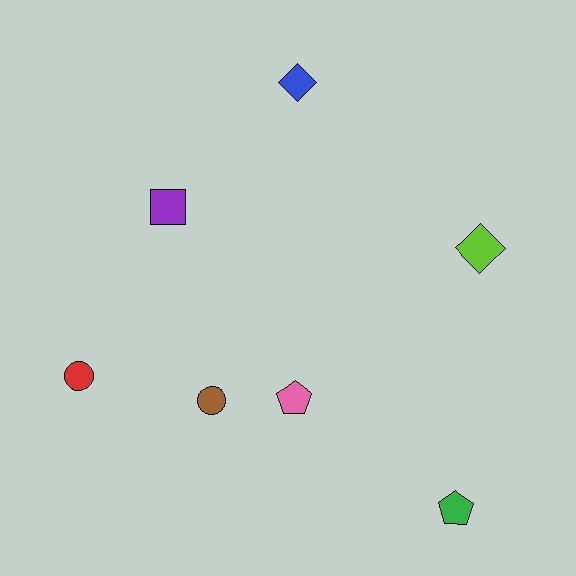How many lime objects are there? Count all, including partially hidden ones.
There is 1 lime object.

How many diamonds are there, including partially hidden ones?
There are 2 diamonds.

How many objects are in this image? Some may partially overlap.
There are 7 objects.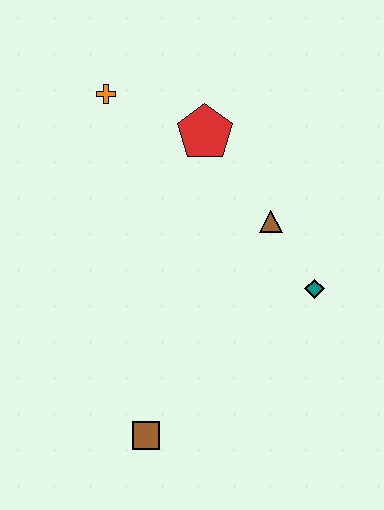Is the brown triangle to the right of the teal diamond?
No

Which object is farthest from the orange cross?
The brown square is farthest from the orange cross.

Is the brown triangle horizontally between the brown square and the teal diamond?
Yes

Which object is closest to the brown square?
The teal diamond is closest to the brown square.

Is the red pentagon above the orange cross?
No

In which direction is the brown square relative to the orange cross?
The brown square is below the orange cross.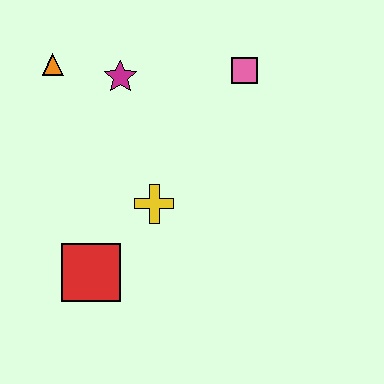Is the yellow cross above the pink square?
No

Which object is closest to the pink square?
The magenta star is closest to the pink square.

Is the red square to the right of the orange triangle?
Yes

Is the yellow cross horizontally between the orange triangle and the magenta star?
No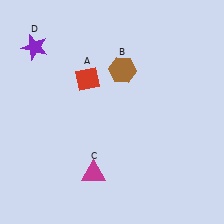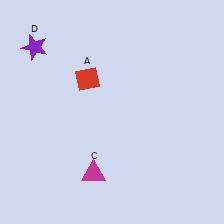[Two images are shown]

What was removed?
The brown hexagon (B) was removed in Image 2.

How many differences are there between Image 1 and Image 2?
There is 1 difference between the two images.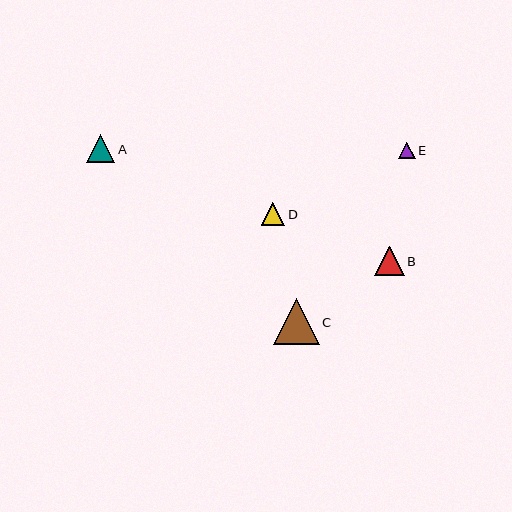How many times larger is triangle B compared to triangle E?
Triangle B is approximately 1.8 times the size of triangle E.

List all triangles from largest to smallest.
From largest to smallest: C, B, A, D, E.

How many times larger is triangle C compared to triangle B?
Triangle C is approximately 1.6 times the size of triangle B.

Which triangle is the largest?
Triangle C is the largest with a size of approximately 46 pixels.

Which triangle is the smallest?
Triangle E is the smallest with a size of approximately 16 pixels.